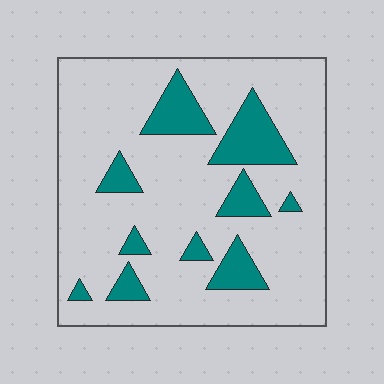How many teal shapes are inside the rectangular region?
10.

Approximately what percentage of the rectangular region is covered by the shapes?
Approximately 20%.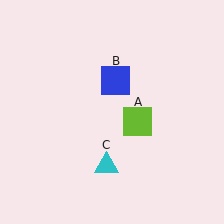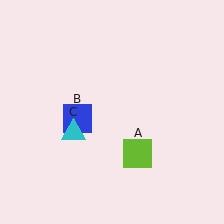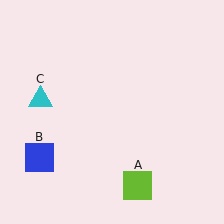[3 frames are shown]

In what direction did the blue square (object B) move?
The blue square (object B) moved down and to the left.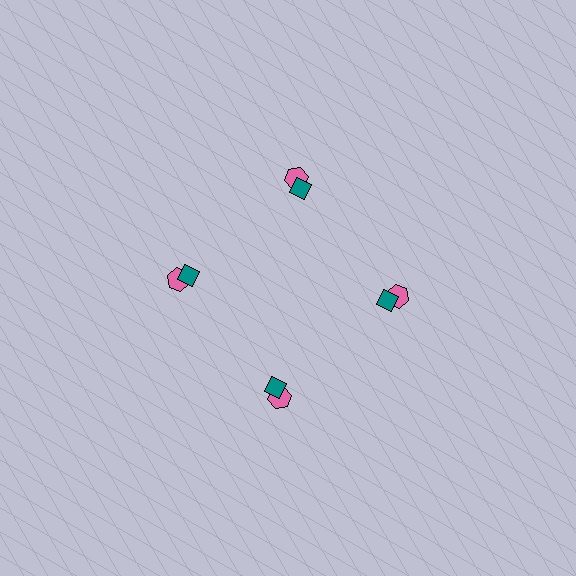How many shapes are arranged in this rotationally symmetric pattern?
There are 8 shapes, arranged in 4 groups of 2.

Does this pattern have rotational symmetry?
Yes, this pattern has 4-fold rotational symmetry. It looks the same after rotating 90 degrees around the center.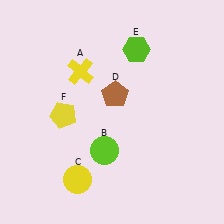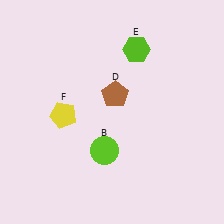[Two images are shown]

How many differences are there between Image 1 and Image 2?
There are 2 differences between the two images.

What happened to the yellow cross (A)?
The yellow cross (A) was removed in Image 2. It was in the top-left area of Image 1.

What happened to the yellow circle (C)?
The yellow circle (C) was removed in Image 2. It was in the bottom-left area of Image 1.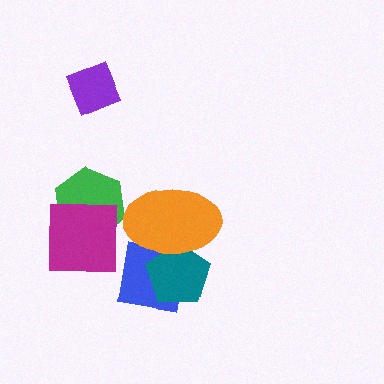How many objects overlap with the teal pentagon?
2 objects overlap with the teal pentagon.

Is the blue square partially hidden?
Yes, it is partially covered by another shape.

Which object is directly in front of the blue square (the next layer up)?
The teal pentagon is directly in front of the blue square.